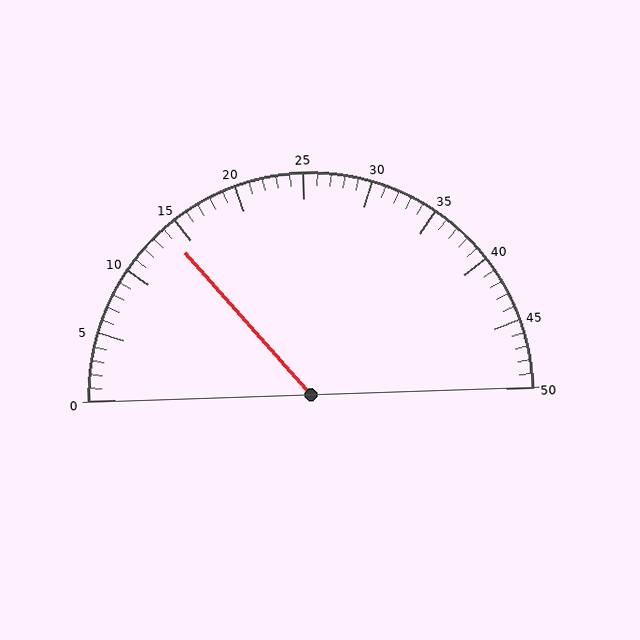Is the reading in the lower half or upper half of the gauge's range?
The reading is in the lower half of the range (0 to 50).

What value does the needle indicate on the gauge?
The needle indicates approximately 14.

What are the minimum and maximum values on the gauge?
The gauge ranges from 0 to 50.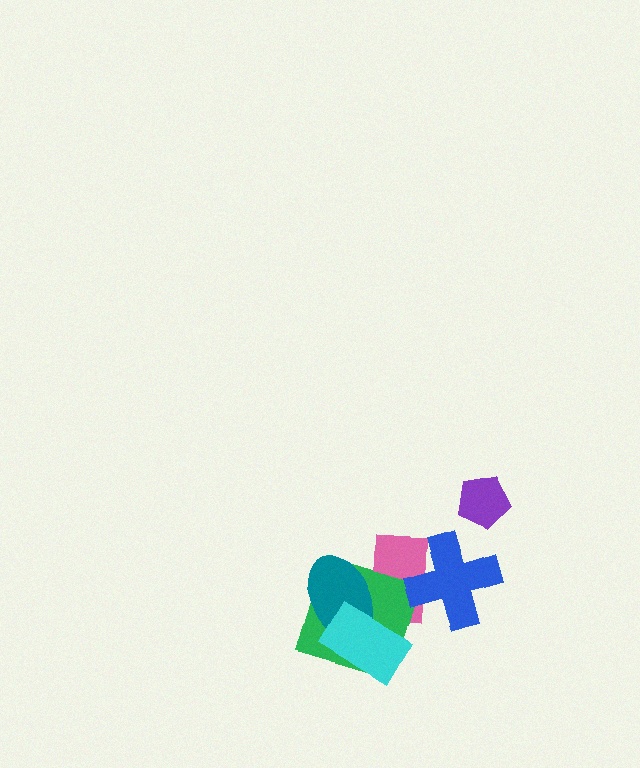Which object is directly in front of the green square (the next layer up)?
The teal ellipse is directly in front of the green square.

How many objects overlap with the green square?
3 objects overlap with the green square.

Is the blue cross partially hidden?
No, no other shape covers it.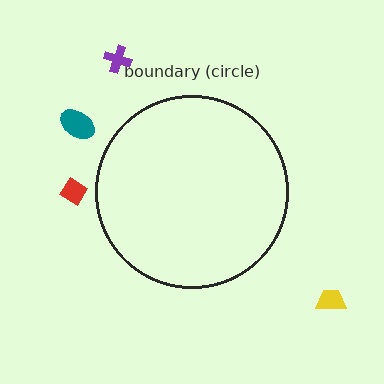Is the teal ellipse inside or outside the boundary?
Outside.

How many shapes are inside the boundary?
0 inside, 4 outside.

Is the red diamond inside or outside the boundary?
Outside.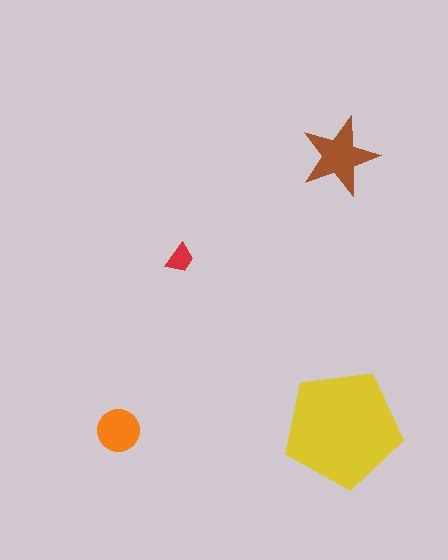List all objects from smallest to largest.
The red trapezoid, the orange circle, the brown star, the yellow pentagon.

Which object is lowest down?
The orange circle is bottommost.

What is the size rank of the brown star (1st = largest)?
2nd.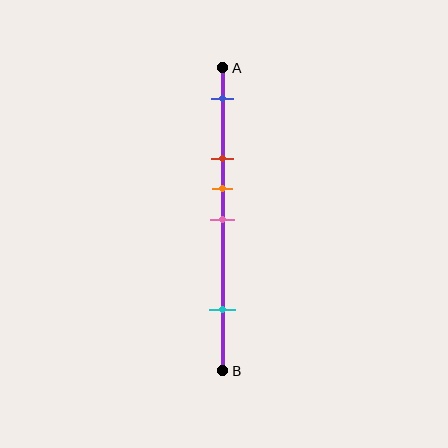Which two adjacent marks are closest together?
The orange and pink marks are the closest adjacent pair.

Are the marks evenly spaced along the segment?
No, the marks are not evenly spaced.